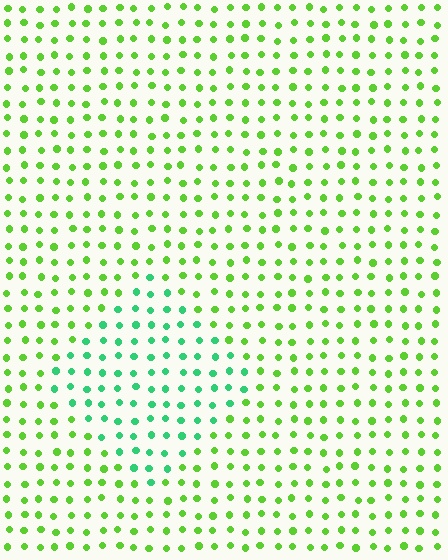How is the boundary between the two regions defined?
The boundary is defined purely by a slight shift in hue (about 43 degrees). Spacing, size, and orientation are identical on both sides.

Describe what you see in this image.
The image is filled with small lime elements in a uniform arrangement. A diamond-shaped region is visible where the elements are tinted to a slightly different hue, forming a subtle color boundary.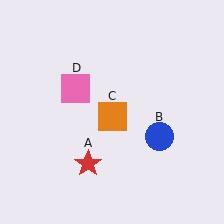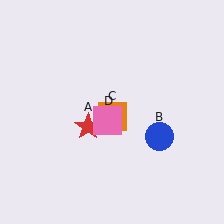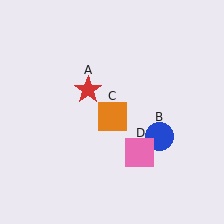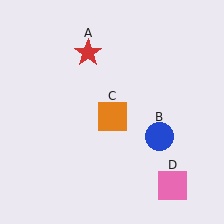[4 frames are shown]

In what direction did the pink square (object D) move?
The pink square (object D) moved down and to the right.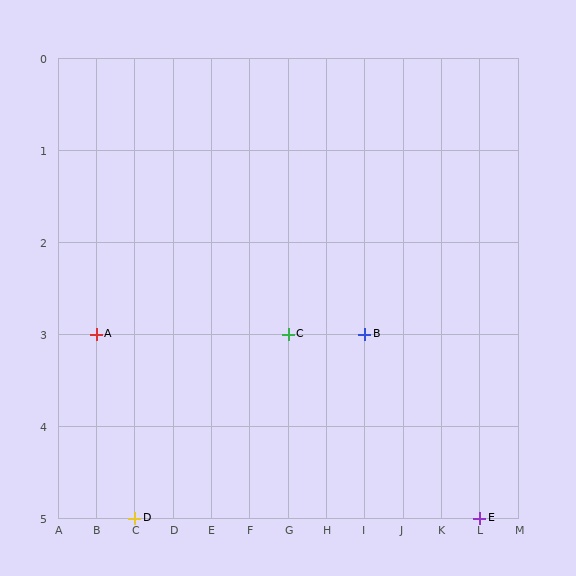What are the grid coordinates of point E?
Point E is at grid coordinates (L, 5).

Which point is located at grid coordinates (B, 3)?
Point A is at (B, 3).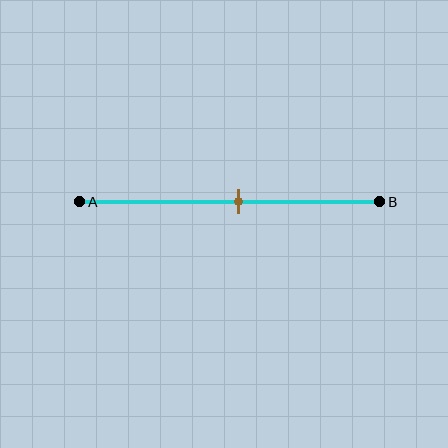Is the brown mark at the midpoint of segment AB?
Yes, the mark is approximately at the midpoint.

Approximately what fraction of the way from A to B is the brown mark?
The brown mark is approximately 55% of the way from A to B.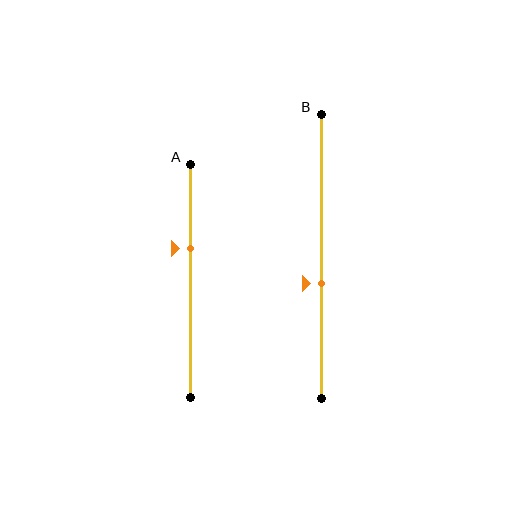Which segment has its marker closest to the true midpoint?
Segment B has its marker closest to the true midpoint.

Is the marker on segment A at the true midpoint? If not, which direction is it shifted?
No, the marker on segment A is shifted upward by about 14% of the segment length.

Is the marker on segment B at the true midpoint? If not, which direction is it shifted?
No, the marker on segment B is shifted downward by about 10% of the segment length.